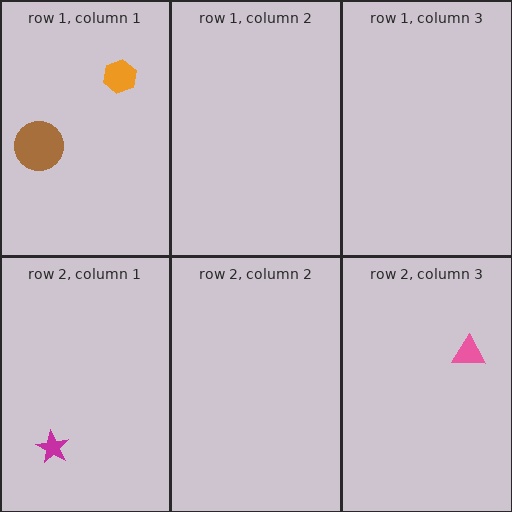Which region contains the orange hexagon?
The row 1, column 1 region.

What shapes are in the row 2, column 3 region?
The pink triangle.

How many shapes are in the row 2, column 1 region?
1.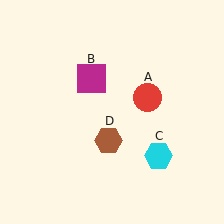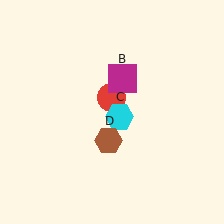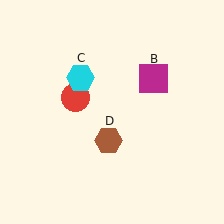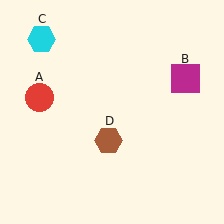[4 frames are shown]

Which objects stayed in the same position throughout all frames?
Brown hexagon (object D) remained stationary.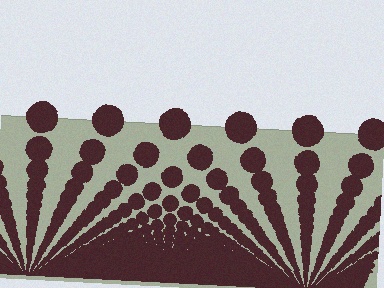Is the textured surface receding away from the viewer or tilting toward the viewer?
The surface appears to tilt toward the viewer. Texture elements get larger and sparser toward the top.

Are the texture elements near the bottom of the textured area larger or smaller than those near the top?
Smaller. The gradient is inverted — elements near the bottom are smaller and denser.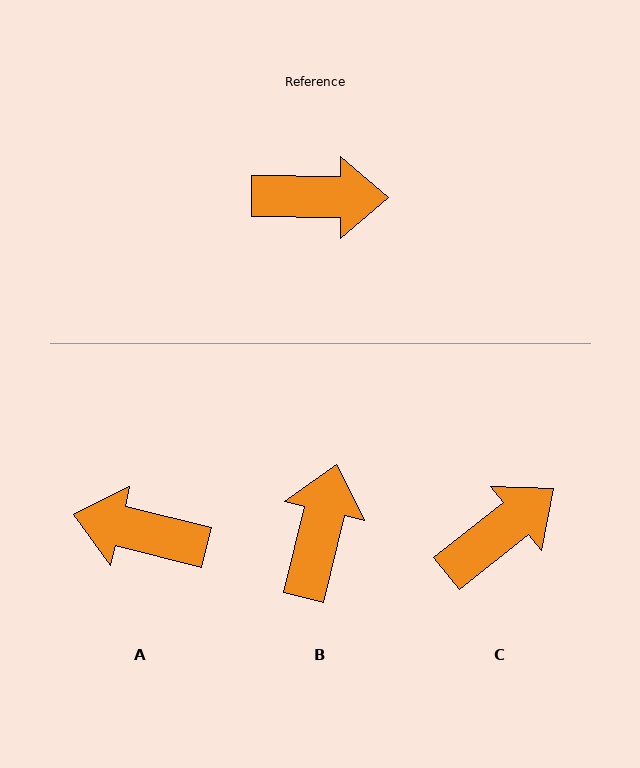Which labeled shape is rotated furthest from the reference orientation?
A, about 167 degrees away.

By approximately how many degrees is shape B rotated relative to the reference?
Approximately 77 degrees counter-clockwise.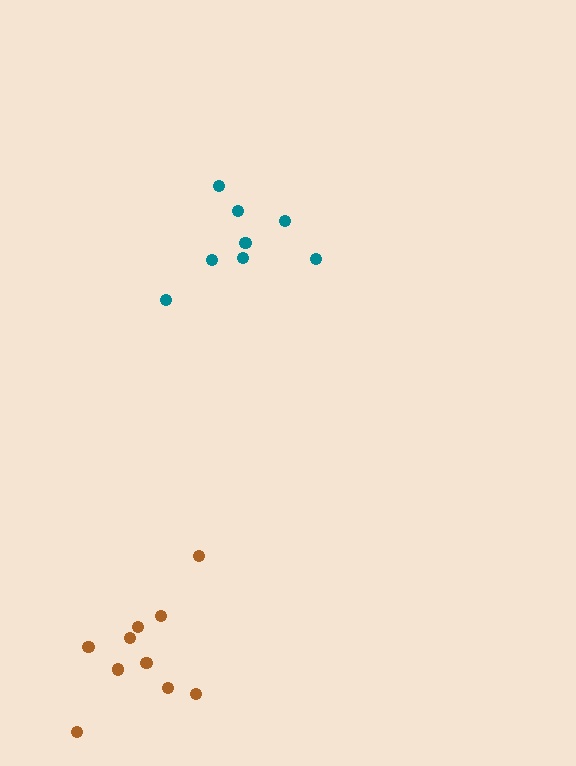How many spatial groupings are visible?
There are 2 spatial groupings.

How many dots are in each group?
Group 1: 8 dots, Group 2: 10 dots (18 total).